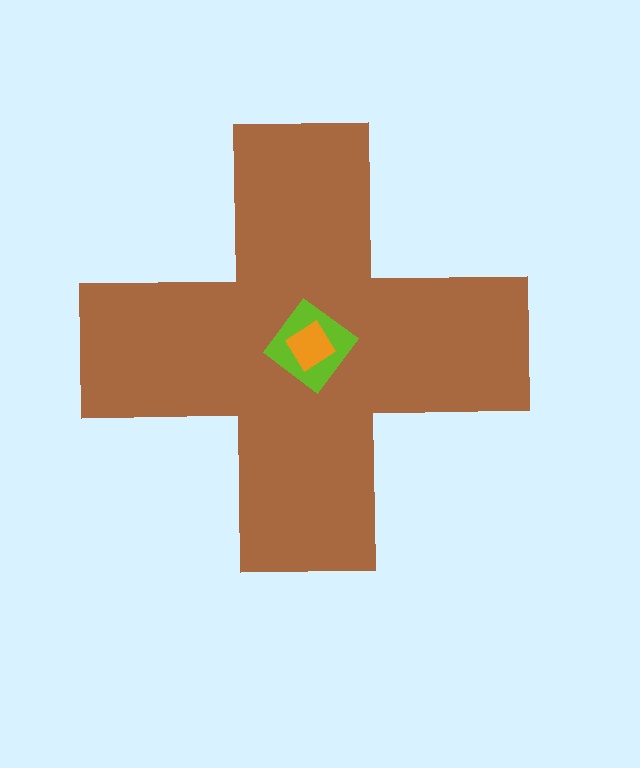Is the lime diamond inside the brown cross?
Yes.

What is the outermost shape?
The brown cross.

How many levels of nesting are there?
3.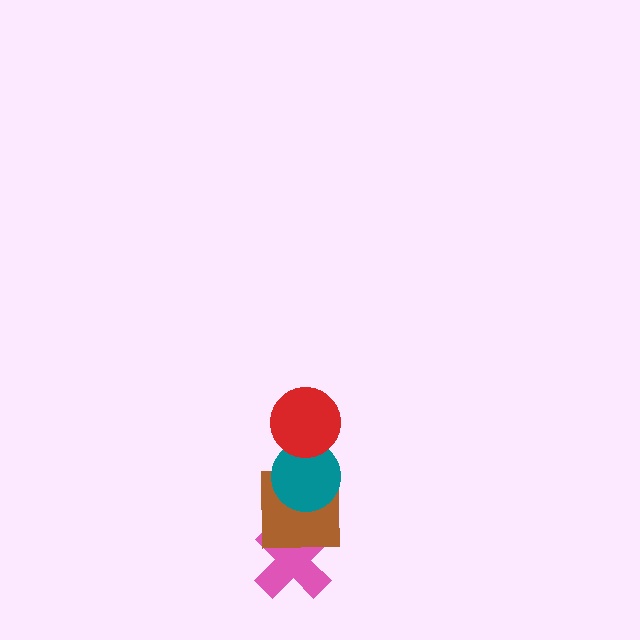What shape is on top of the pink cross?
The brown square is on top of the pink cross.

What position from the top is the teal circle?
The teal circle is 2nd from the top.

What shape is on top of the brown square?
The teal circle is on top of the brown square.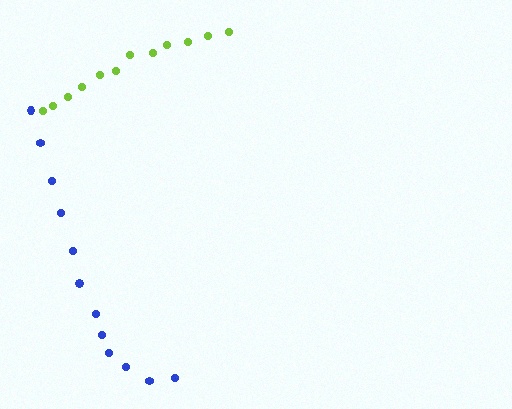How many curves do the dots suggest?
There are 2 distinct paths.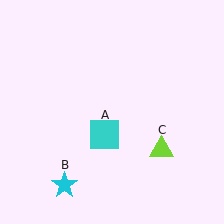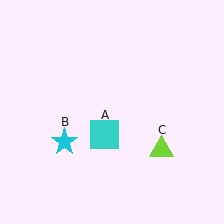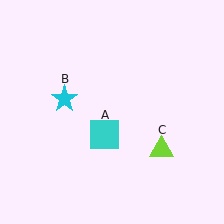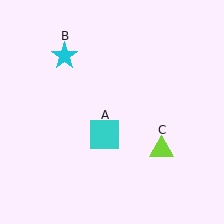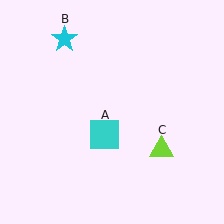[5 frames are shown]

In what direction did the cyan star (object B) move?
The cyan star (object B) moved up.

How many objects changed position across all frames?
1 object changed position: cyan star (object B).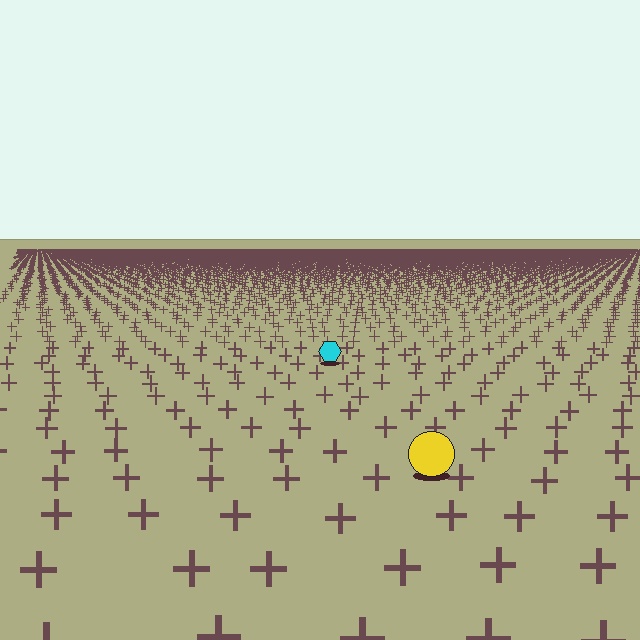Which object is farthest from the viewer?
The cyan hexagon is farthest from the viewer. It appears smaller and the ground texture around it is denser.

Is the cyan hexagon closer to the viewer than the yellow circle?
No. The yellow circle is closer — you can tell from the texture gradient: the ground texture is coarser near it.